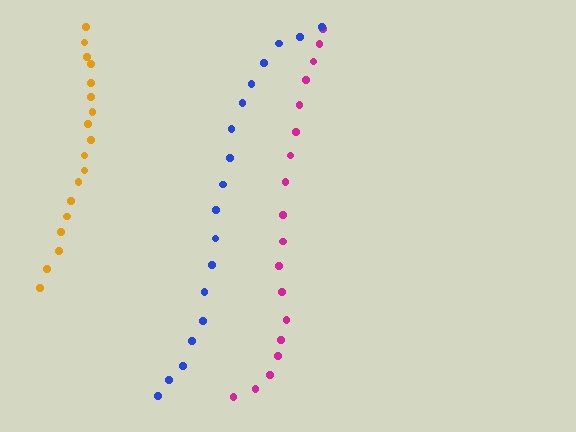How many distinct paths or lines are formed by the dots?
There are 3 distinct paths.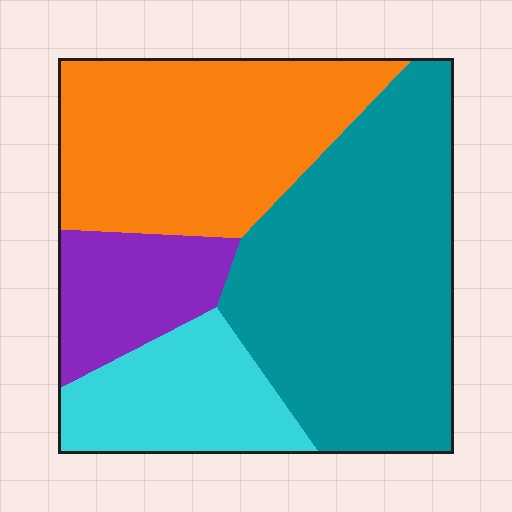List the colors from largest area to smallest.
From largest to smallest: teal, orange, cyan, purple.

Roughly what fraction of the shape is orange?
Orange covers roughly 30% of the shape.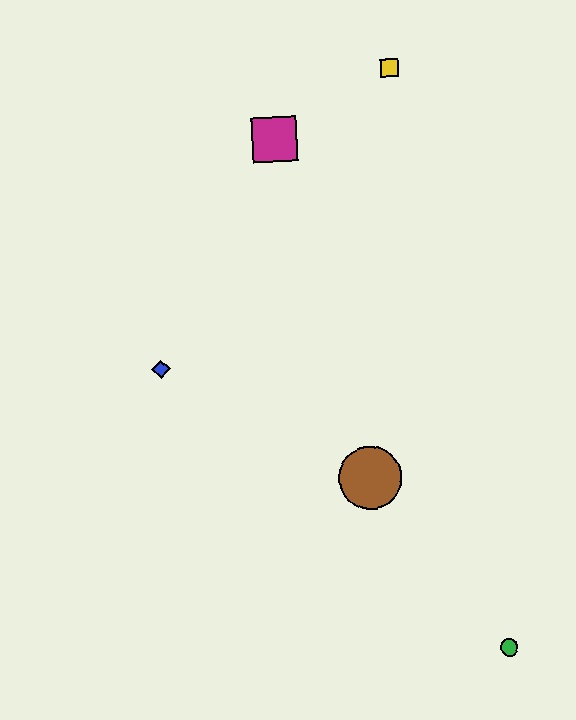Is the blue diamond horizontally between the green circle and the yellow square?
No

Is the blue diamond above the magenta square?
No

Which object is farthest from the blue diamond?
The green circle is farthest from the blue diamond.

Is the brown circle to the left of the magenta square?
No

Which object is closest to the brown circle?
The green circle is closest to the brown circle.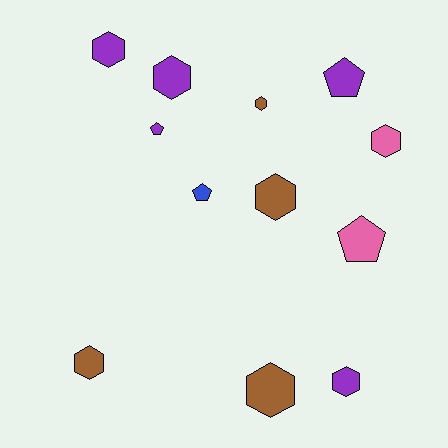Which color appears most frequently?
Purple, with 5 objects.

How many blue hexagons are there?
There are no blue hexagons.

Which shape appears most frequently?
Hexagon, with 8 objects.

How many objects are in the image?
There are 12 objects.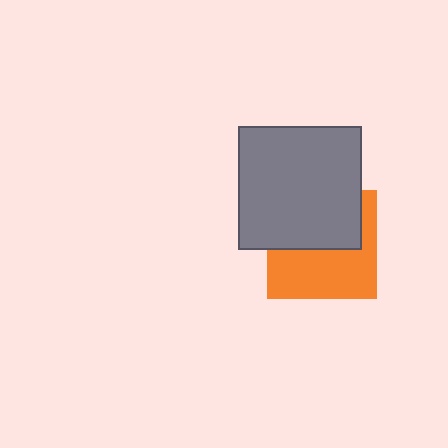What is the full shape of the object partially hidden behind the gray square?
The partially hidden object is an orange square.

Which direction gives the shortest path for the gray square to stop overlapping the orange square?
Moving up gives the shortest separation.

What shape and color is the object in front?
The object in front is a gray square.